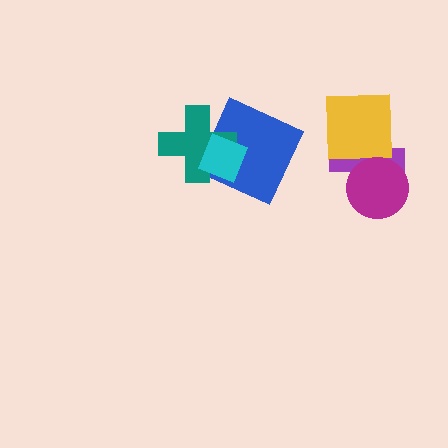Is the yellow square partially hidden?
Yes, it is partially covered by another shape.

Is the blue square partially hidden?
Yes, it is partially covered by another shape.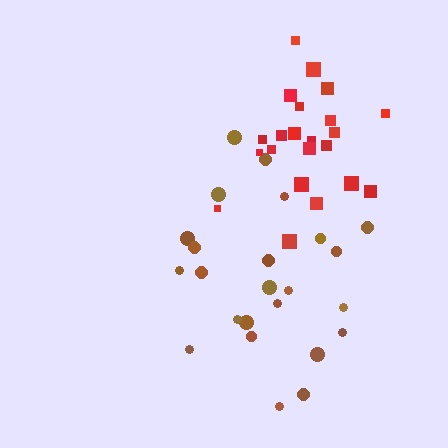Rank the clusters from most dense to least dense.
red, brown.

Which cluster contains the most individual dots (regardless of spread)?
Brown (24).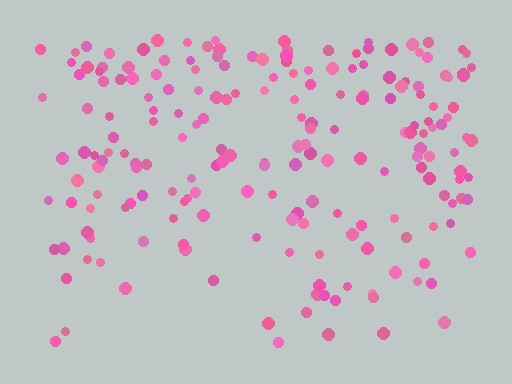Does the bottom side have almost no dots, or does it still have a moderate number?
Still a moderate number, just noticeably fewer than the top.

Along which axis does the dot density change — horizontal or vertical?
Vertical.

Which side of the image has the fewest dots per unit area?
The bottom.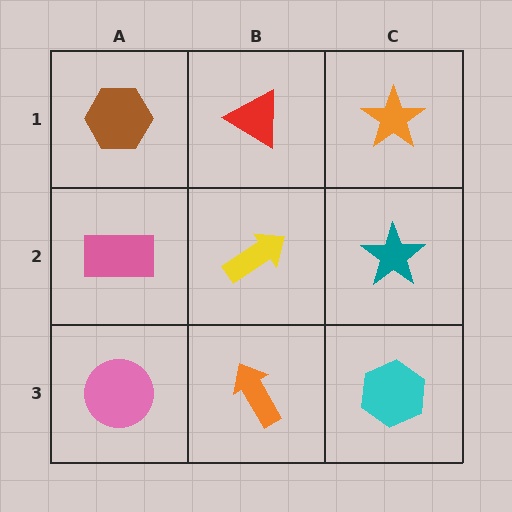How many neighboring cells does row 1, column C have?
2.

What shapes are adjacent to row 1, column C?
A teal star (row 2, column C), a red triangle (row 1, column B).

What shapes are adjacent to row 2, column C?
An orange star (row 1, column C), a cyan hexagon (row 3, column C), a yellow arrow (row 2, column B).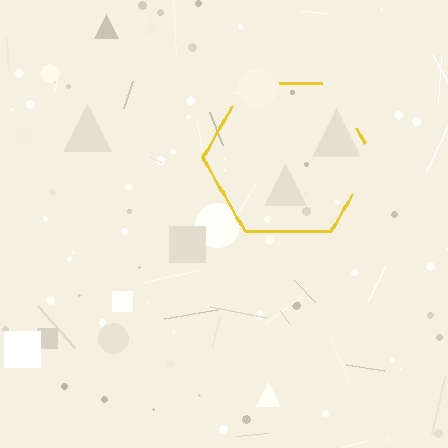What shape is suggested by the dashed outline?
The dashed outline suggests a hexagon.